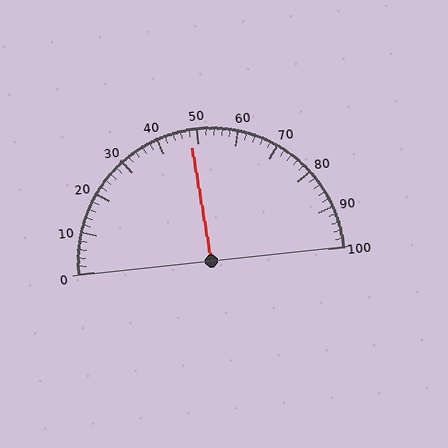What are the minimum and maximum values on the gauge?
The gauge ranges from 0 to 100.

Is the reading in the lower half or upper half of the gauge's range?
The reading is in the lower half of the range (0 to 100).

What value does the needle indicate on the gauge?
The needle indicates approximately 48.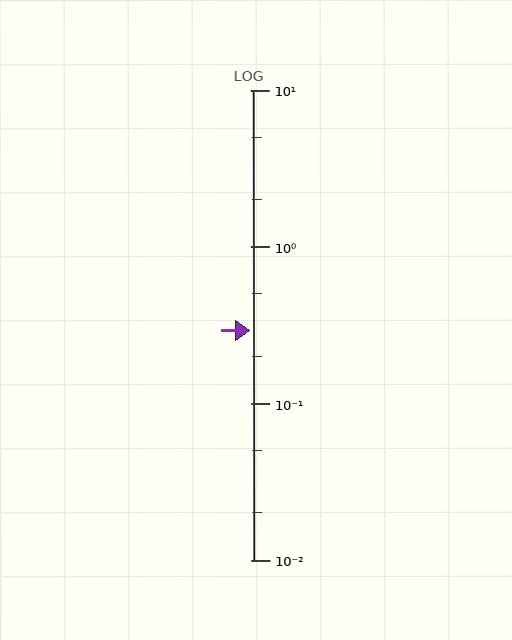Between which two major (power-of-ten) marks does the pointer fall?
The pointer is between 0.1 and 1.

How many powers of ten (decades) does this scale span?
The scale spans 3 decades, from 0.01 to 10.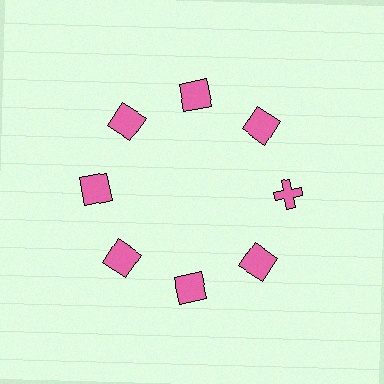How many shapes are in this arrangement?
There are 8 shapes arranged in a ring pattern.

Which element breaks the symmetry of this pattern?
The pink cross at roughly the 3 o'clock position breaks the symmetry. All other shapes are pink squares.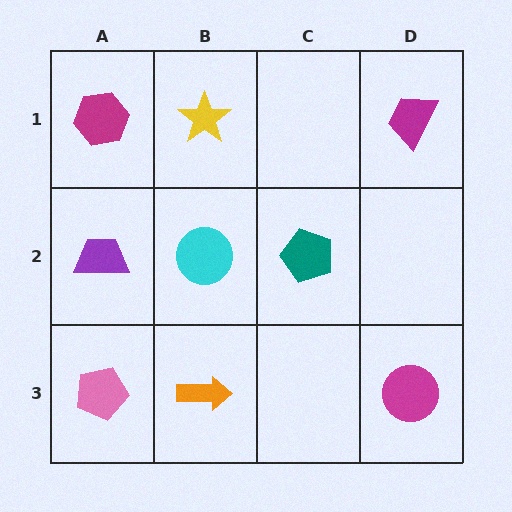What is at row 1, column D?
A magenta trapezoid.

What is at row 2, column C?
A teal pentagon.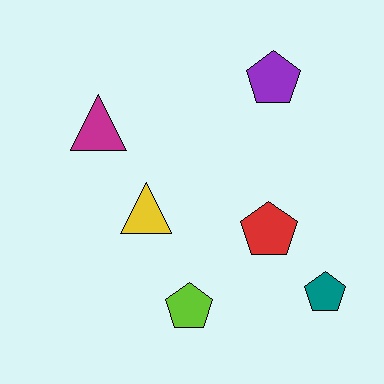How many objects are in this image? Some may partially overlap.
There are 6 objects.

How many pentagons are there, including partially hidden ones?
There are 4 pentagons.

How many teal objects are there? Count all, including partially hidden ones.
There is 1 teal object.